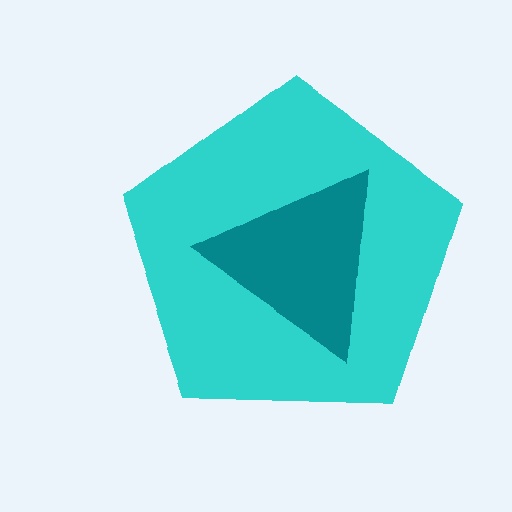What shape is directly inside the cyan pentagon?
The teal triangle.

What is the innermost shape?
The teal triangle.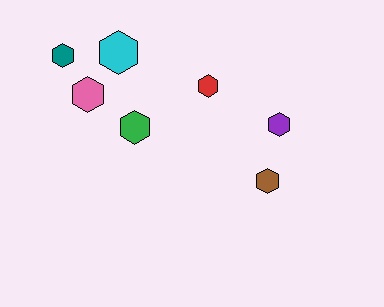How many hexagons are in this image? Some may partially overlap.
There are 7 hexagons.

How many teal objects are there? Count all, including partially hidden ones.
There is 1 teal object.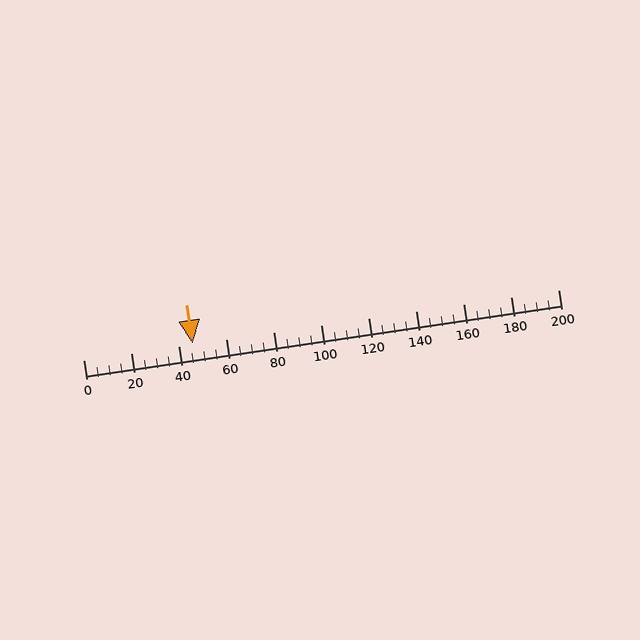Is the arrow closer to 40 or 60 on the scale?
The arrow is closer to 40.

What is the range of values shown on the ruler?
The ruler shows values from 0 to 200.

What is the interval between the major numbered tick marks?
The major tick marks are spaced 20 units apart.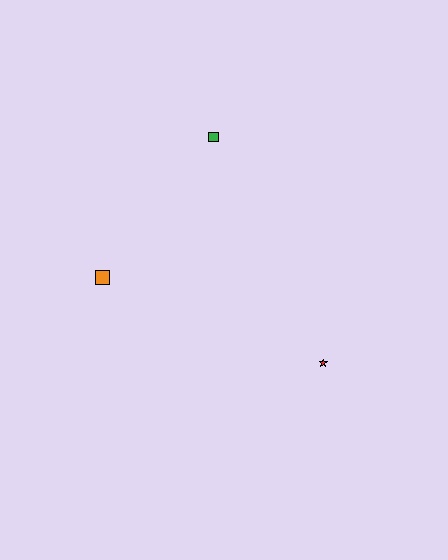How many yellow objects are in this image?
There are no yellow objects.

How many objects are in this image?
There are 3 objects.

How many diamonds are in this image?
There are no diamonds.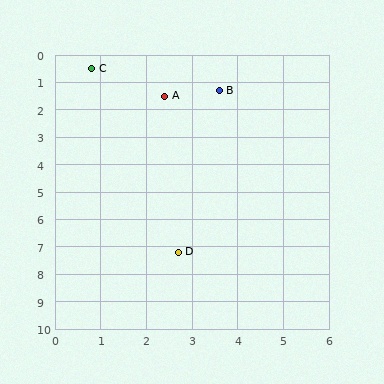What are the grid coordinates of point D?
Point D is at approximately (2.7, 7.2).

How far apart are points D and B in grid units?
Points D and B are about 6.0 grid units apart.